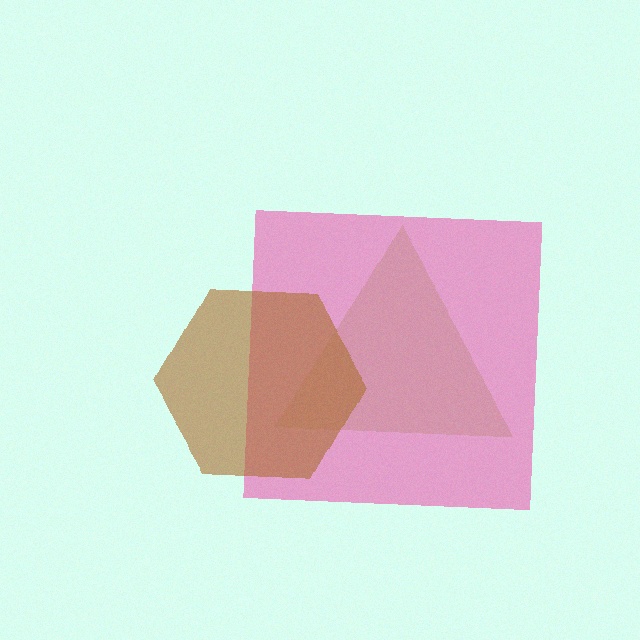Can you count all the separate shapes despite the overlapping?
Yes, there are 3 separate shapes.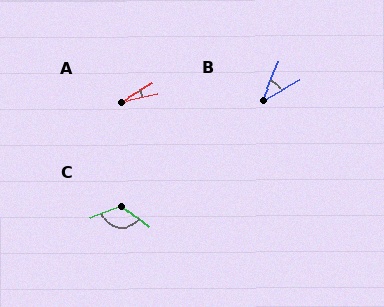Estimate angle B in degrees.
Approximately 38 degrees.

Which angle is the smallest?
A, at approximately 18 degrees.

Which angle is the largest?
C, at approximately 120 degrees.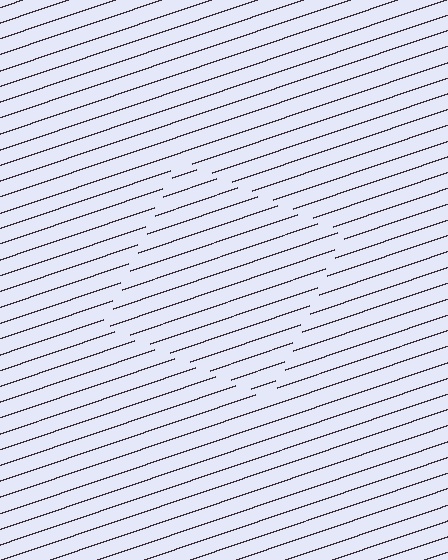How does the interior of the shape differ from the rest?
The interior of the shape contains the same grating, shifted by half a period — the contour is defined by the phase discontinuity where line-ends from the inner and outer gratings abut.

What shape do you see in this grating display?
An illusory square. The interior of the shape contains the same grating, shifted by half a period — the contour is defined by the phase discontinuity where line-ends from the inner and outer gratings abut.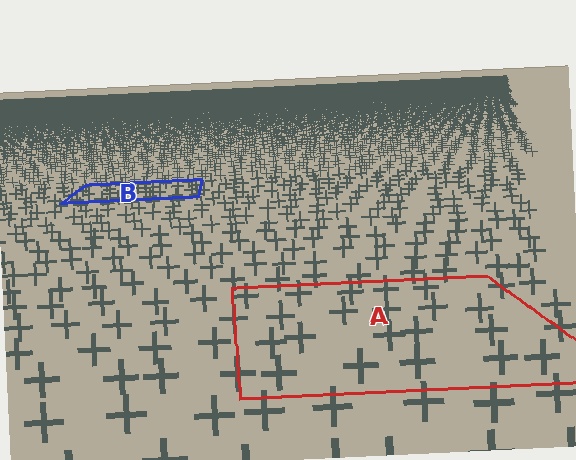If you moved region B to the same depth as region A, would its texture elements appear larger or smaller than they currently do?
They would appear larger. At a closer depth, the same texture elements are projected at a bigger on-screen size.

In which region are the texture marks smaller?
The texture marks are smaller in region B, because it is farther away.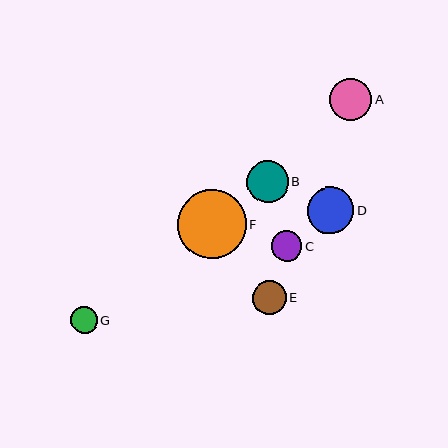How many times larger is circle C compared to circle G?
Circle C is approximately 1.1 times the size of circle G.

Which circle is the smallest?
Circle G is the smallest with a size of approximately 27 pixels.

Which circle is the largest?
Circle F is the largest with a size of approximately 69 pixels.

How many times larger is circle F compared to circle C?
Circle F is approximately 2.3 times the size of circle C.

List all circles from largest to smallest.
From largest to smallest: F, D, A, B, E, C, G.